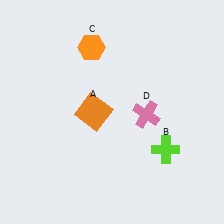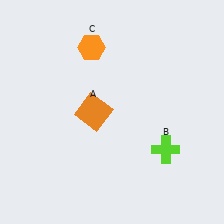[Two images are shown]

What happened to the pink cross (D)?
The pink cross (D) was removed in Image 2. It was in the bottom-right area of Image 1.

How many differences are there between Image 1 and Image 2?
There is 1 difference between the two images.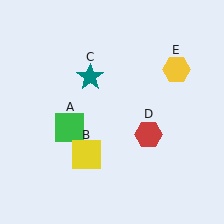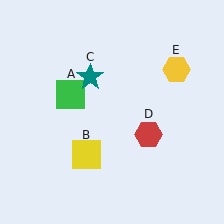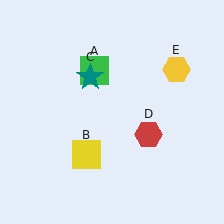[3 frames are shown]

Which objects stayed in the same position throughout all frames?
Yellow square (object B) and teal star (object C) and red hexagon (object D) and yellow hexagon (object E) remained stationary.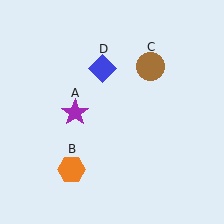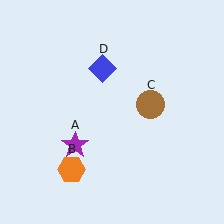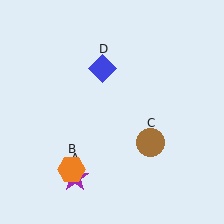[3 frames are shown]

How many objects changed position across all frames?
2 objects changed position: purple star (object A), brown circle (object C).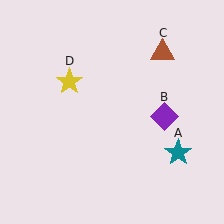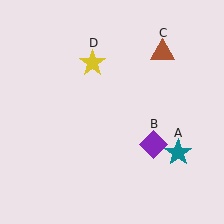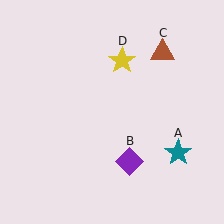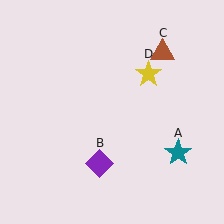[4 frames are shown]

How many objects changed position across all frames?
2 objects changed position: purple diamond (object B), yellow star (object D).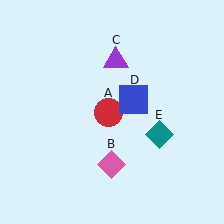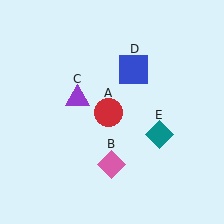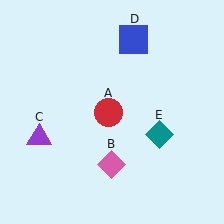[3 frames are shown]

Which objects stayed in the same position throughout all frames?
Red circle (object A) and pink diamond (object B) and teal diamond (object E) remained stationary.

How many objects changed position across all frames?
2 objects changed position: purple triangle (object C), blue square (object D).